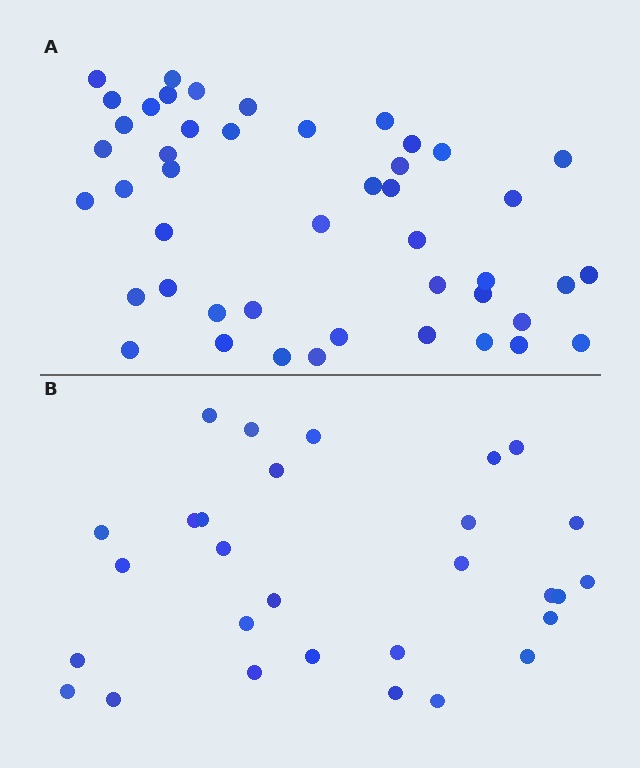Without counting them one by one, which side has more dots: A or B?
Region A (the top region) has more dots.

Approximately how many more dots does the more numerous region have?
Region A has approximately 15 more dots than region B.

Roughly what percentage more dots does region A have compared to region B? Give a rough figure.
About 60% more.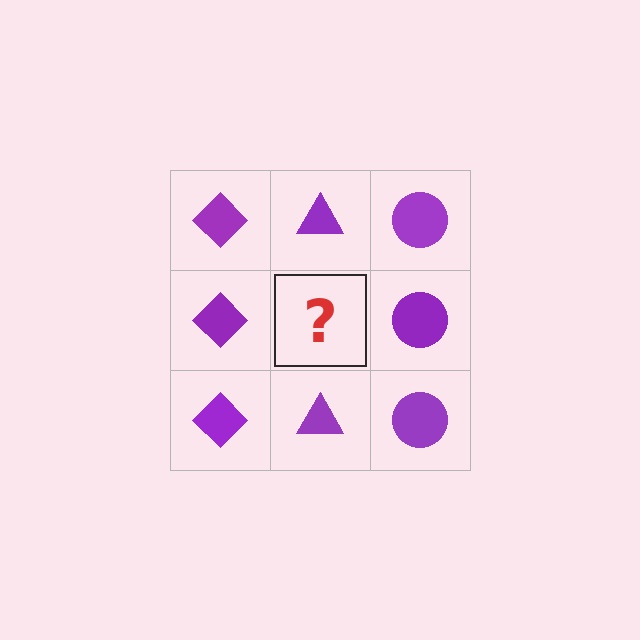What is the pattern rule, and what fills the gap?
The rule is that each column has a consistent shape. The gap should be filled with a purple triangle.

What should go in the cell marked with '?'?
The missing cell should contain a purple triangle.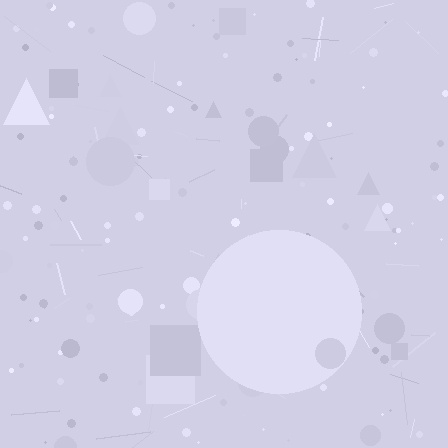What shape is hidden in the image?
A circle is hidden in the image.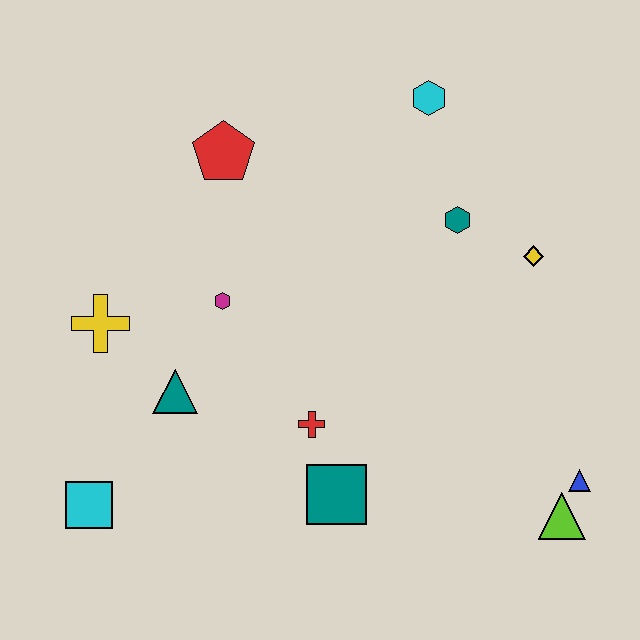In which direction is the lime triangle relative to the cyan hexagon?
The lime triangle is below the cyan hexagon.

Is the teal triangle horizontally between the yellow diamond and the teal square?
No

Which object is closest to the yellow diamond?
The teal hexagon is closest to the yellow diamond.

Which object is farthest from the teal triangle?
The blue triangle is farthest from the teal triangle.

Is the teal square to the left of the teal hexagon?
Yes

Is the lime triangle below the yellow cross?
Yes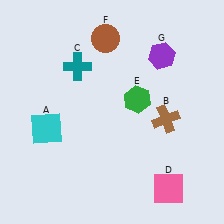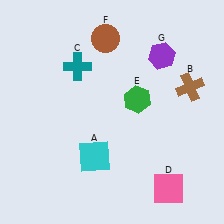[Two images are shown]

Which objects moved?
The objects that moved are: the cyan square (A), the brown cross (B).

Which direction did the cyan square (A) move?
The cyan square (A) moved right.